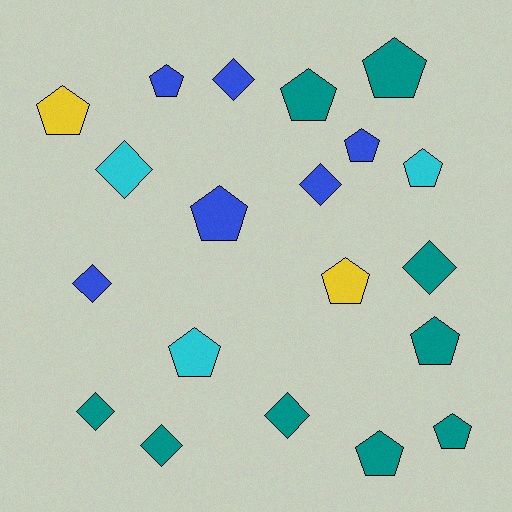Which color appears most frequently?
Teal, with 9 objects.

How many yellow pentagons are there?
There are 2 yellow pentagons.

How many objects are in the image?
There are 20 objects.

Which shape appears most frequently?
Pentagon, with 12 objects.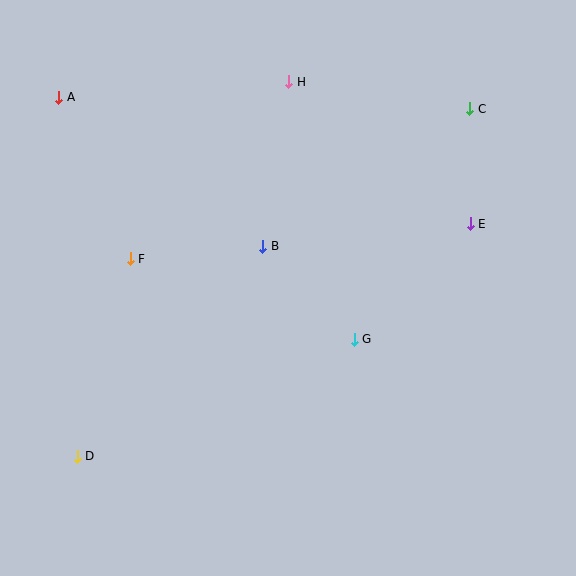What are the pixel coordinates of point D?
Point D is at (77, 456).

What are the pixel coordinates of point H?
Point H is at (289, 82).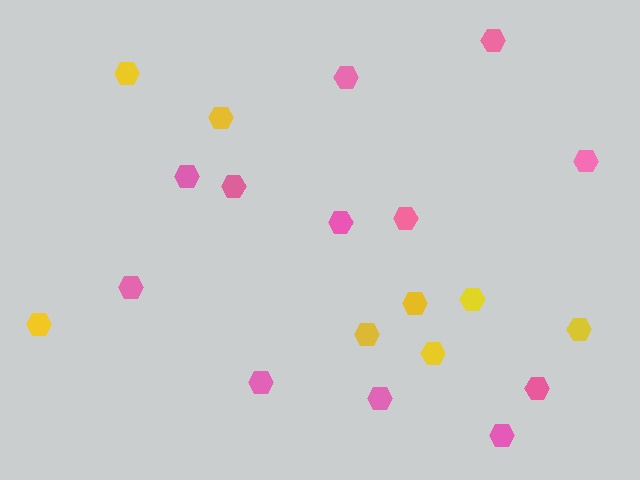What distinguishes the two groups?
There are 2 groups: one group of yellow hexagons (8) and one group of pink hexagons (12).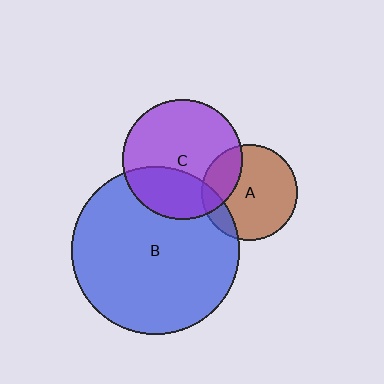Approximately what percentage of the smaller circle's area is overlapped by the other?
Approximately 30%.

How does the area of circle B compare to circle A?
Approximately 3.0 times.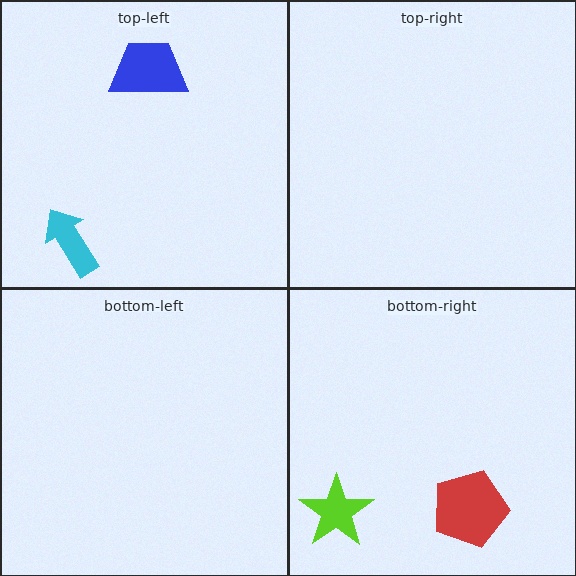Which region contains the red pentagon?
The bottom-right region.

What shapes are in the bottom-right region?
The red pentagon, the lime star.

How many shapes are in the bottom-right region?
2.